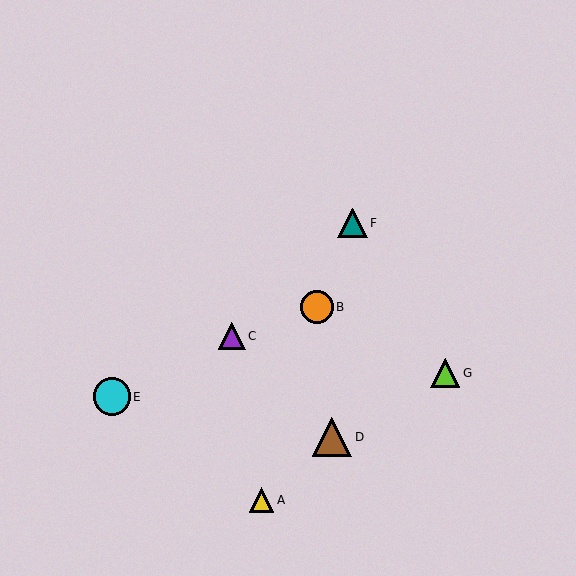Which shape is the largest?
The brown triangle (labeled D) is the largest.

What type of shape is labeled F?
Shape F is a teal triangle.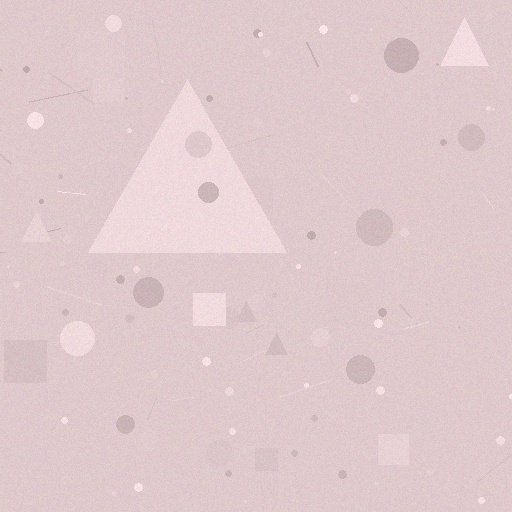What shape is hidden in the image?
A triangle is hidden in the image.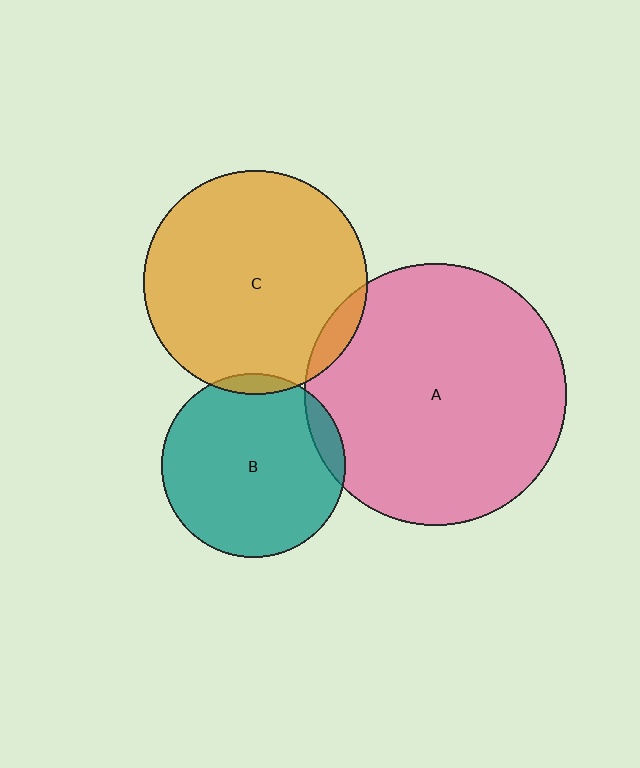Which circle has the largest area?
Circle A (pink).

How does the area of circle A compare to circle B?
Approximately 2.0 times.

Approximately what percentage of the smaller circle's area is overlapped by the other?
Approximately 5%.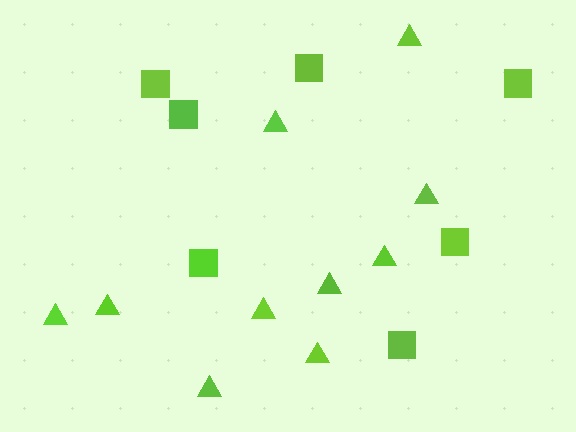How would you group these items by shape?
There are 2 groups: one group of triangles (10) and one group of squares (7).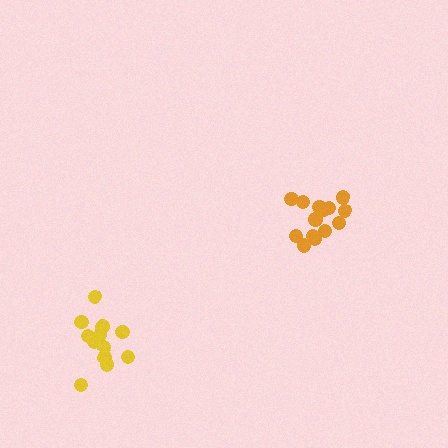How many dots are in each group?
Group 1: 14 dots, Group 2: 12 dots (26 total).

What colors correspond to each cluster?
The clusters are colored: orange, yellow.